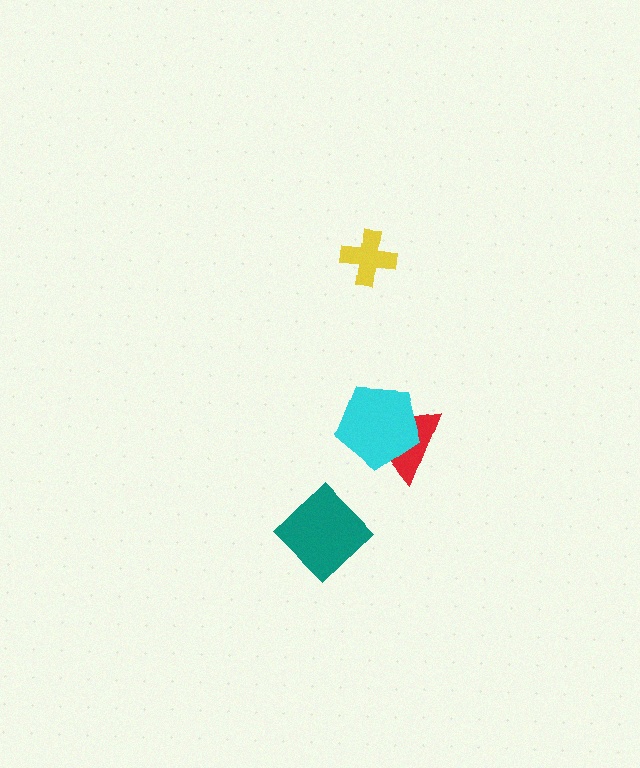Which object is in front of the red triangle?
The cyan pentagon is in front of the red triangle.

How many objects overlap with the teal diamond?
0 objects overlap with the teal diamond.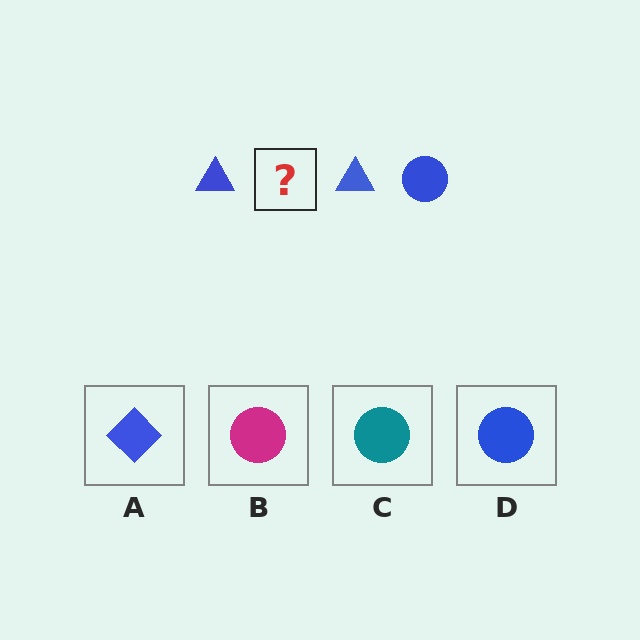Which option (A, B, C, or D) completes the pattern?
D.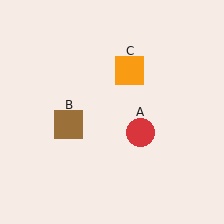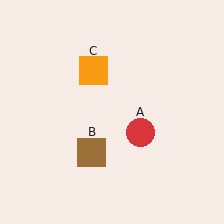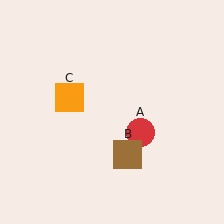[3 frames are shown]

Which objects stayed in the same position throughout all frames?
Red circle (object A) remained stationary.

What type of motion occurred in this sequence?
The brown square (object B), orange square (object C) rotated counterclockwise around the center of the scene.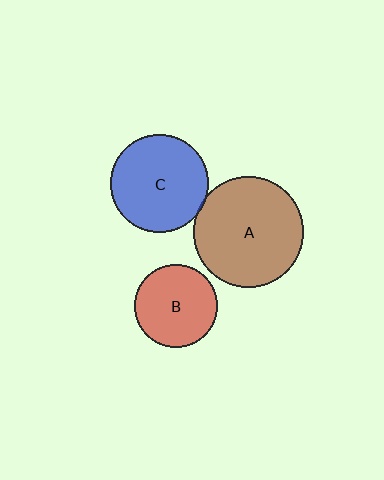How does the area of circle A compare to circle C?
Approximately 1.3 times.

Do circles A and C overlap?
Yes.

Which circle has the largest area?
Circle A (brown).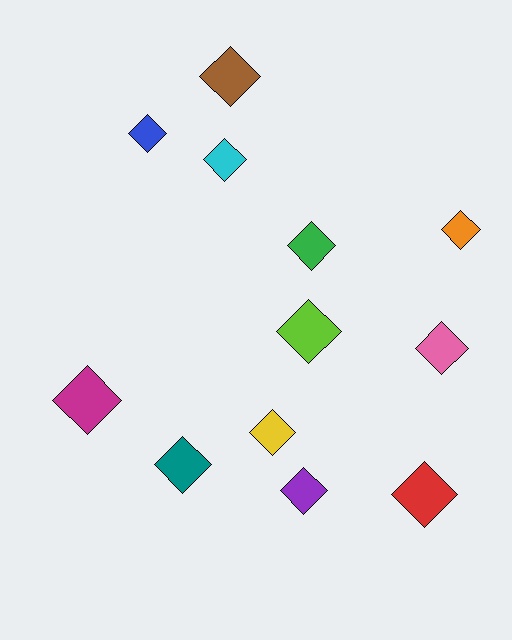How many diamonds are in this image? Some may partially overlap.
There are 12 diamonds.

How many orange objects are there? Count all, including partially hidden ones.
There is 1 orange object.